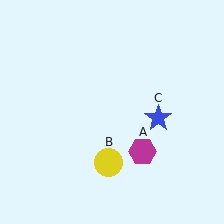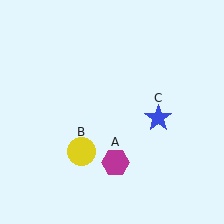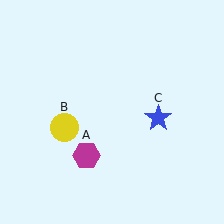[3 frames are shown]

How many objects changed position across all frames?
2 objects changed position: magenta hexagon (object A), yellow circle (object B).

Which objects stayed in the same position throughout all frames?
Blue star (object C) remained stationary.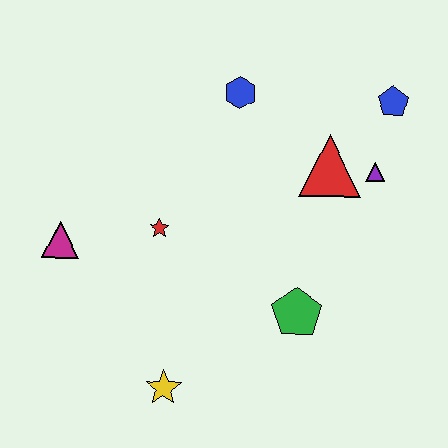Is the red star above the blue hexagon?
No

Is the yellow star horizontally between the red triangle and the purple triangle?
No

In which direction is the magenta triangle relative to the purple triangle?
The magenta triangle is to the left of the purple triangle.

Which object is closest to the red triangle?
The purple triangle is closest to the red triangle.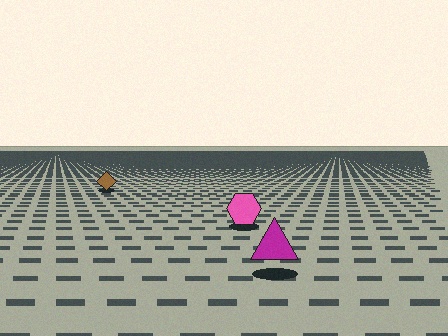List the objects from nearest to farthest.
From nearest to farthest: the magenta triangle, the pink hexagon, the brown diamond.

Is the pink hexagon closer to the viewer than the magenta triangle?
No. The magenta triangle is closer — you can tell from the texture gradient: the ground texture is coarser near it.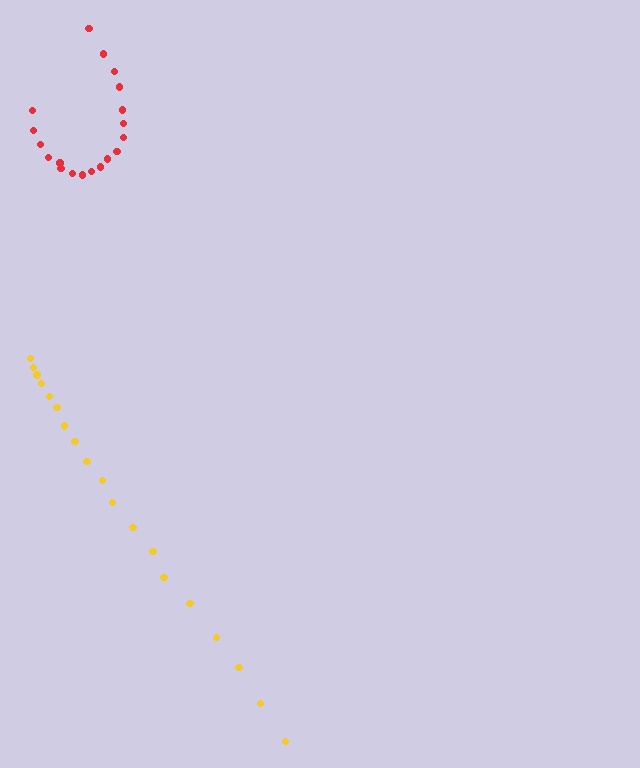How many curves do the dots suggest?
There are 2 distinct paths.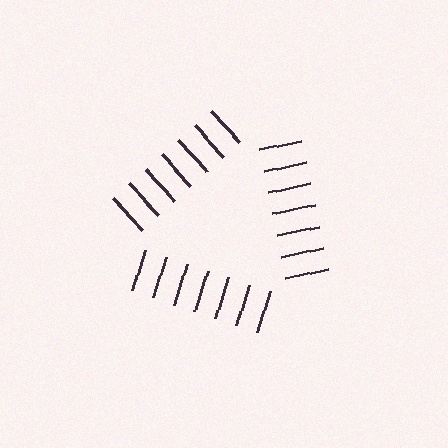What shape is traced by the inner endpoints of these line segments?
An illusory triangle — the line segments terminate on its edges but no continuous stroke is drawn.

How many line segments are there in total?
21 — 7 along each of the 3 edges.